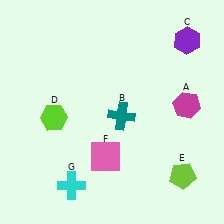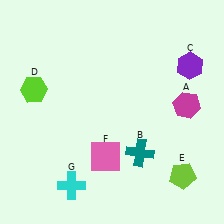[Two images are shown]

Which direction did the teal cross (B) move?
The teal cross (B) moved down.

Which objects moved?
The objects that moved are: the teal cross (B), the purple hexagon (C), the lime hexagon (D).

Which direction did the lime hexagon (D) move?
The lime hexagon (D) moved up.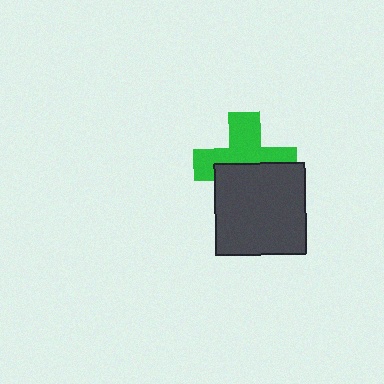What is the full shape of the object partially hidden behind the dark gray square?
The partially hidden object is a green cross.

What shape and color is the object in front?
The object in front is a dark gray square.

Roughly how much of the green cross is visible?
About half of it is visible (roughly 53%).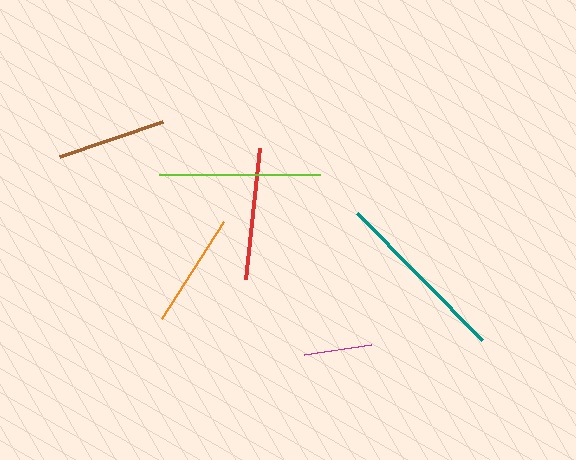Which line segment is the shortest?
The magenta line is the shortest at approximately 68 pixels.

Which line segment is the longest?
The teal line is the longest at approximately 179 pixels.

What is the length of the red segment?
The red segment is approximately 131 pixels long.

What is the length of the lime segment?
The lime segment is approximately 161 pixels long.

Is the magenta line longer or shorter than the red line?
The red line is longer than the magenta line.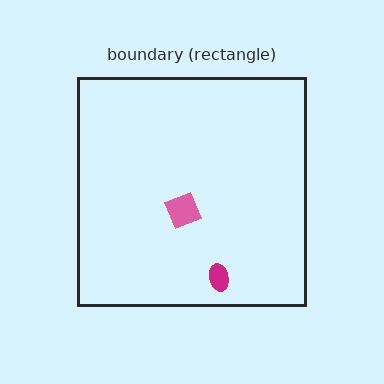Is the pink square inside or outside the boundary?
Inside.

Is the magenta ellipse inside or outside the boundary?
Inside.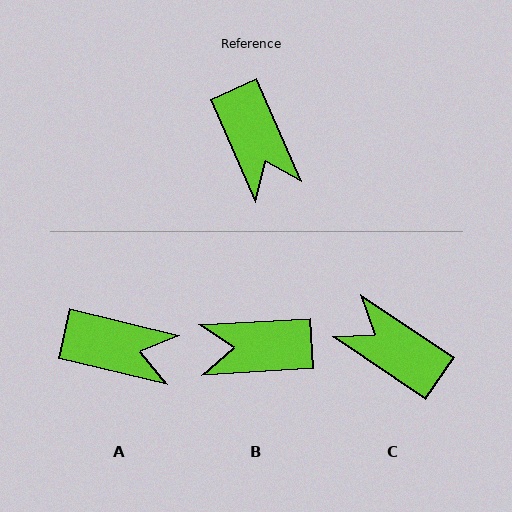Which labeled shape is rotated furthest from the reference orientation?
C, about 148 degrees away.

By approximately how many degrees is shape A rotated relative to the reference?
Approximately 53 degrees counter-clockwise.